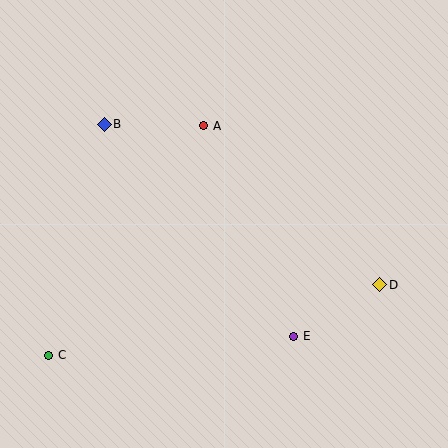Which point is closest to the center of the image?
Point A at (204, 126) is closest to the center.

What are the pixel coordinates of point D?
Point D is at (380, 285).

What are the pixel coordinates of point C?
Point C is at (49, 355).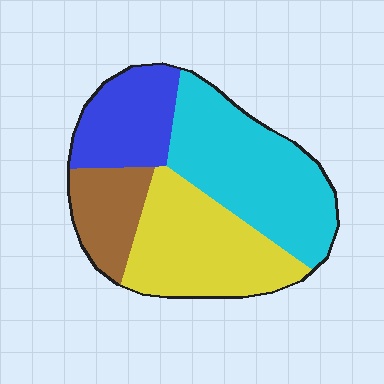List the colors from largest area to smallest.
From largest to smallest: cyan, yellow, blue, brown.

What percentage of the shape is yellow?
Yellow covers around 30% of the shape.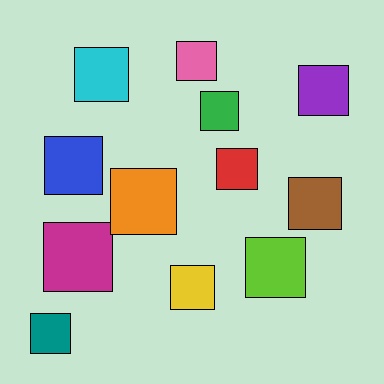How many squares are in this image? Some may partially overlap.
There are 12 squares.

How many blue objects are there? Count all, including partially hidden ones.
There is 1 blue object.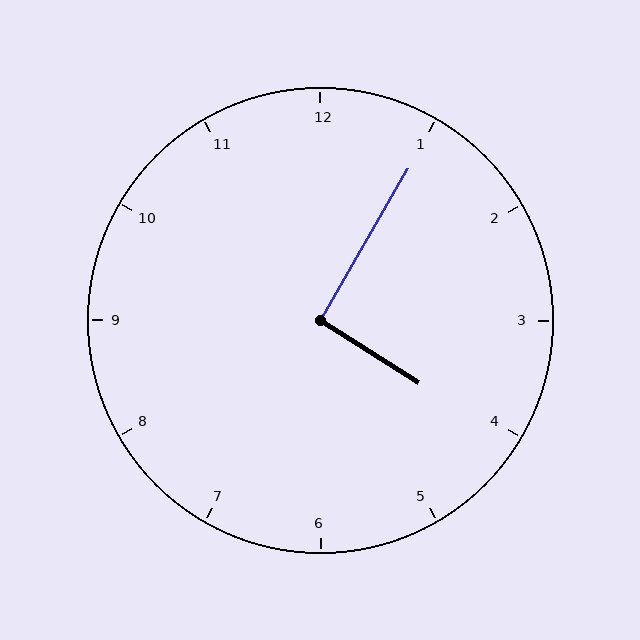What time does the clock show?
4:05.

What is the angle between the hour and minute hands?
Approximately 92 degrees.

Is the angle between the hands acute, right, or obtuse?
It is right.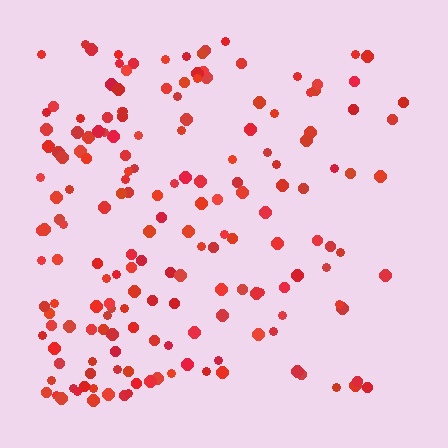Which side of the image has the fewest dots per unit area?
The right.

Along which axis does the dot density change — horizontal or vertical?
Horizontal.